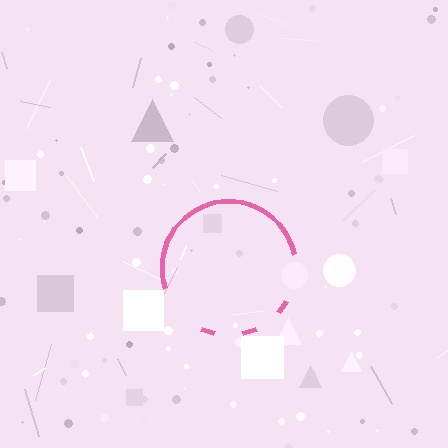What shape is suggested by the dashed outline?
The dashed outline suggests a circle.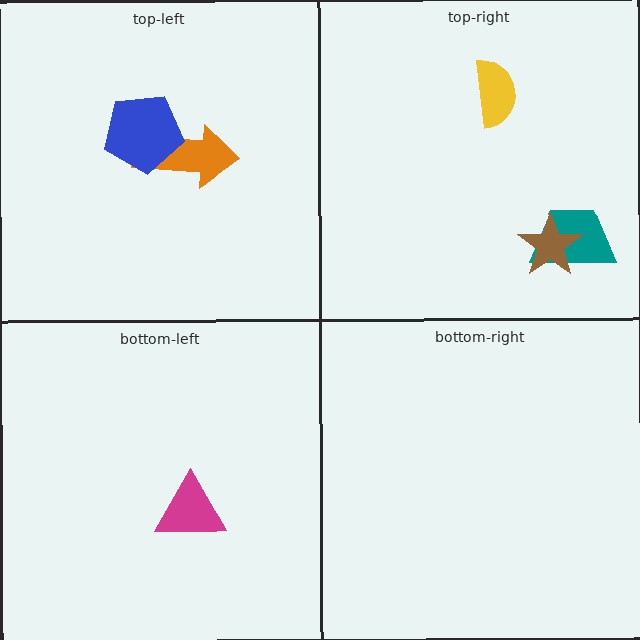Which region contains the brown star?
The top-right region.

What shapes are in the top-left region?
The orange arrow, the blue pentagon.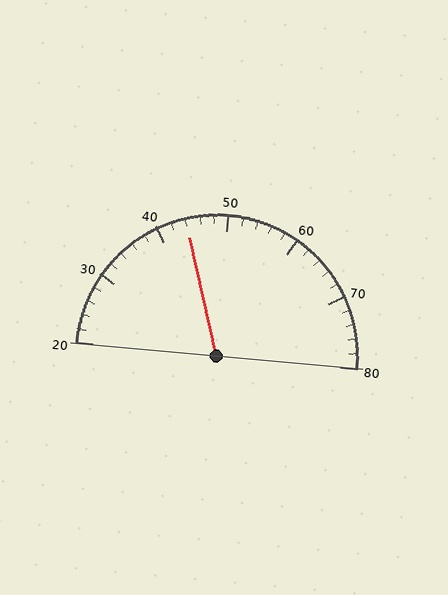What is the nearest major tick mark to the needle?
The nearest major tick mark is 40.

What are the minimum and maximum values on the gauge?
The gauge ranges from 20 to 80.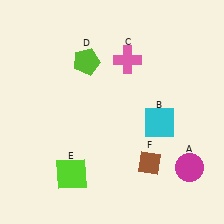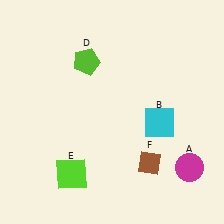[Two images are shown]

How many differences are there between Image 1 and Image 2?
There is 1 difference between the two images.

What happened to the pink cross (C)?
The pink cross (C) was removed in Image 2. It was in the top-right area of Image 1.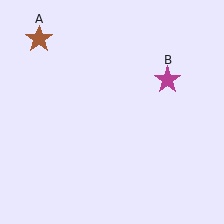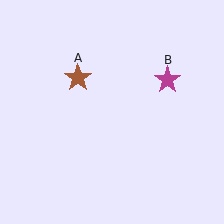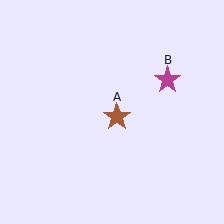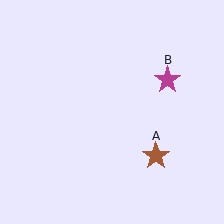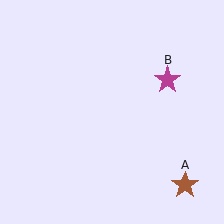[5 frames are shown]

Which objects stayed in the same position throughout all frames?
Magenta star (object B) remained stationary.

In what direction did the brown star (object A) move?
The brown star (object A) moved down and to the right.